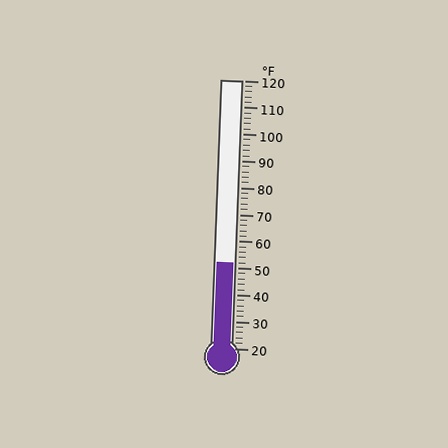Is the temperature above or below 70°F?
The temperature is below 70°F.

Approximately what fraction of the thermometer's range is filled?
The thermometer is filled to approximately 30% of its range.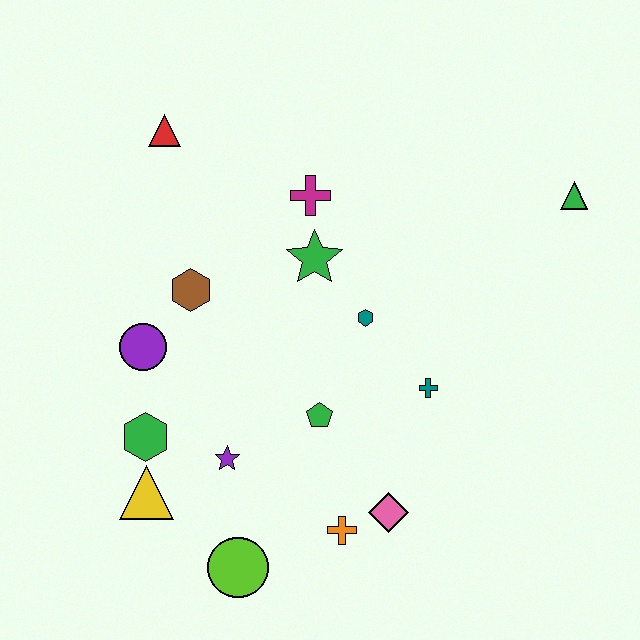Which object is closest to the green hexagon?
The yellow triangle is closest to the green hexagon.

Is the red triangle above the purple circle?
Yes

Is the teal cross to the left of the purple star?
No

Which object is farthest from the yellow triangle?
The green triangle is farthest from the yellow triangle.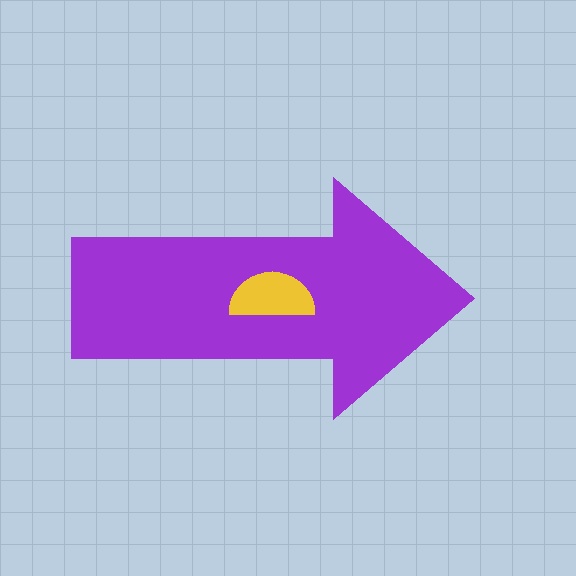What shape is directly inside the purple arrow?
The yellow semicircle.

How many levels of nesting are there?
2.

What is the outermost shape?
The purple arrow.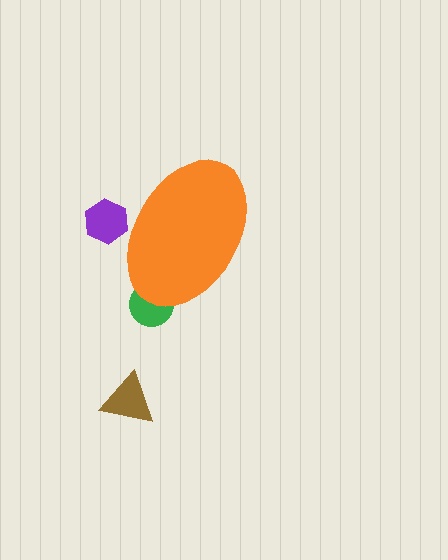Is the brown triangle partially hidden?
No, the brown triangle is fully visible.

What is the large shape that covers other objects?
An orange ellipse.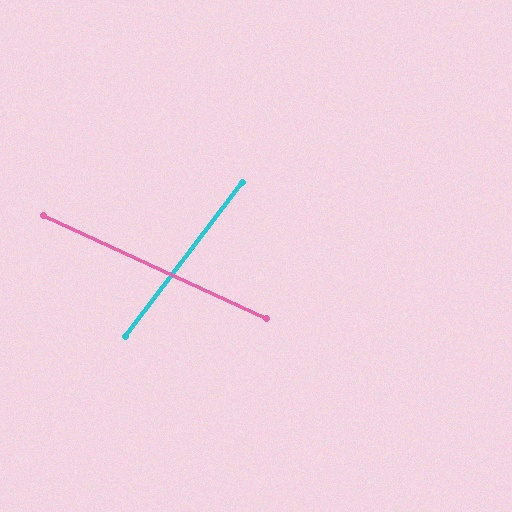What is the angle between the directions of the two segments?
Approximately 77 degrees.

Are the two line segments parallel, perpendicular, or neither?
Neither parallel nor perpendicular — they differ by about 77°.